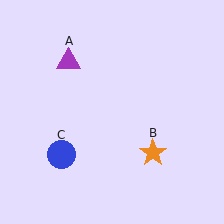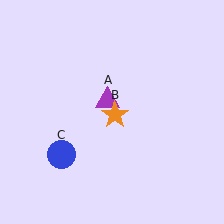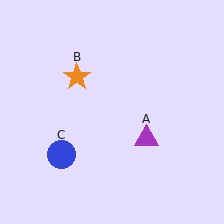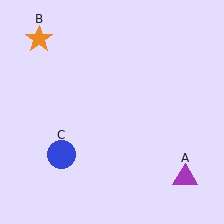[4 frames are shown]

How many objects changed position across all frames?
2 objects changed position: purple triangle (object A), orange star (object B).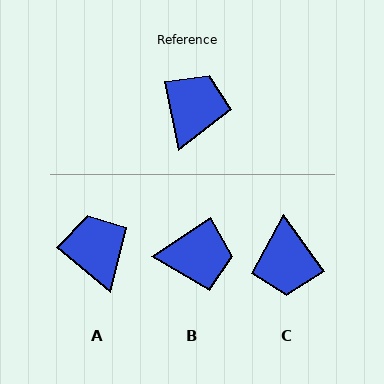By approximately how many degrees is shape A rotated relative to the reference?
Approximately 39 degrees counter-clockwise.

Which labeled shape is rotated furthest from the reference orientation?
C, about 155 degrees away.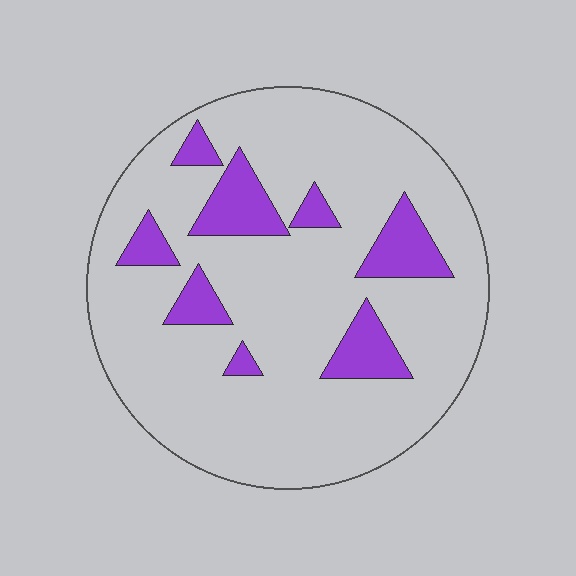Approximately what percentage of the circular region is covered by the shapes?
Approximately 15%.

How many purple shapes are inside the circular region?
8.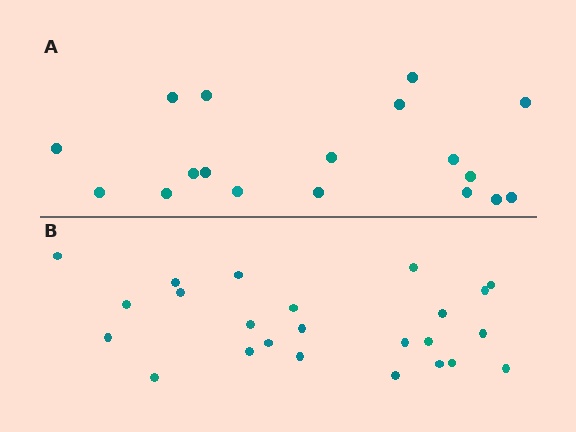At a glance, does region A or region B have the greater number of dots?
Region B (the bottom region) has more dots.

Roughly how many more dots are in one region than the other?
Region B has about 6 more dots than region A.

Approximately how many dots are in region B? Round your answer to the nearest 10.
About 20 dots. (The exact count is 24, which rounds to 20.)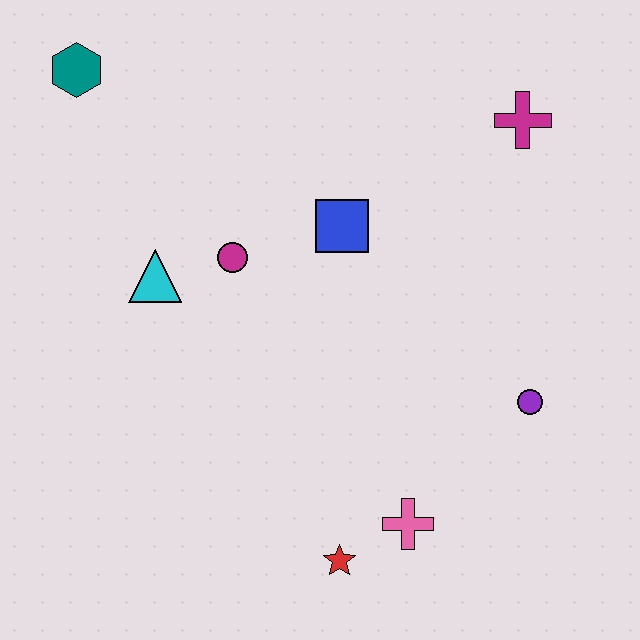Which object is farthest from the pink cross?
The teal hexagon is farthest from the pink cross.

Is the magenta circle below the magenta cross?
Yes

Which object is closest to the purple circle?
The pink cross is closest to the purple circle.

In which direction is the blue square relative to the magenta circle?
The blue square is to the right of the magenta circle.